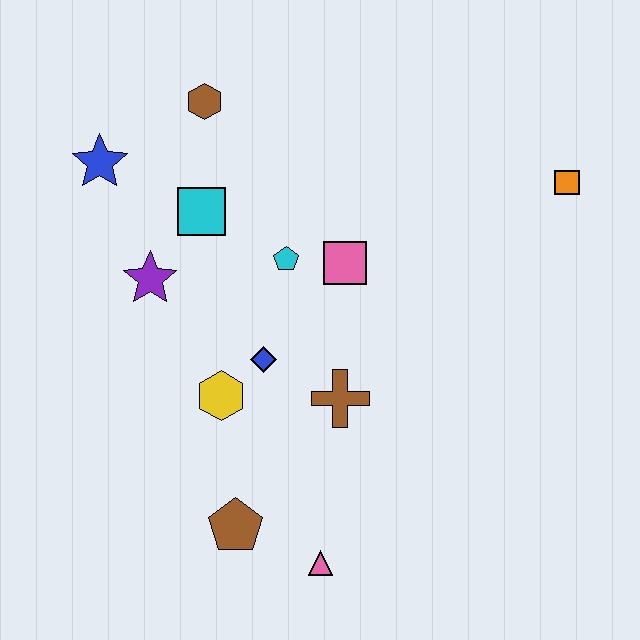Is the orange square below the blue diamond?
No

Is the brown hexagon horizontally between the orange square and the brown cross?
No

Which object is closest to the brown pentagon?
The pink triangle is closest to the brown pentagon.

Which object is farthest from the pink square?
The pink triangle is farthest from the pink square.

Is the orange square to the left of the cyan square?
No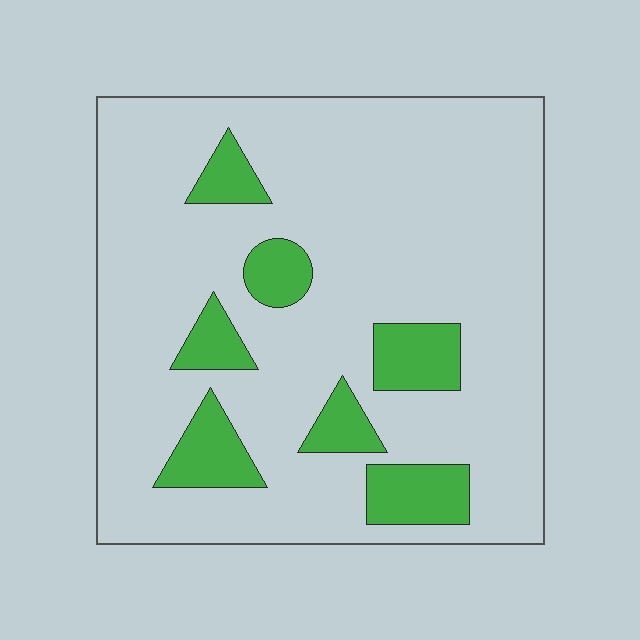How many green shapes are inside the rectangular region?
7.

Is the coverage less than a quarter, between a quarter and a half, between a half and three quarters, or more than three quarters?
Less than a quarter.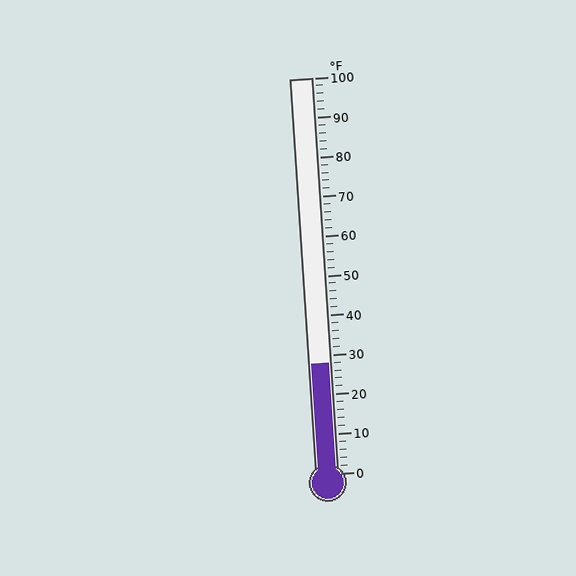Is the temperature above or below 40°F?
The temperature is below 40°F.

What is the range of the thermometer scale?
The thermometer scale ranges from 0°F to 100°F.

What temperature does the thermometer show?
The thermometer shows approximately 28°F.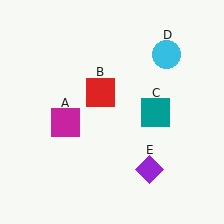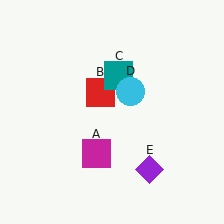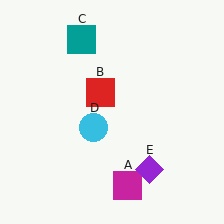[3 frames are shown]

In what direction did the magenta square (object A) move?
The magenta square (object A) moved down and to the right.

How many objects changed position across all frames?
3 objects changed position: magenta square (object A), teal square (object C), cyan circle (object D).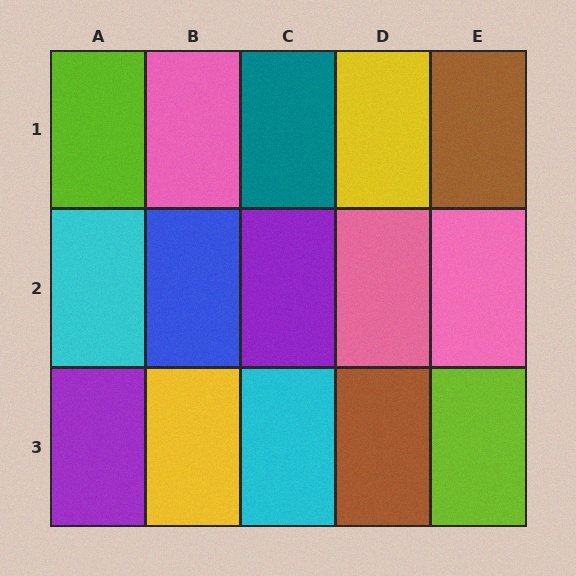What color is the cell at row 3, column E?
Lime.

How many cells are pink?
3 cells are pink.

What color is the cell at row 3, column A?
Purple.